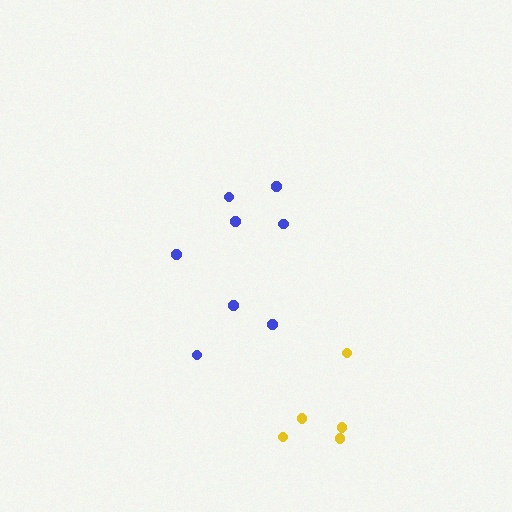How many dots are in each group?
Group 1: 8 dots, Group 2: 5 dots (13 total).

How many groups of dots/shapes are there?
There are 2 groups.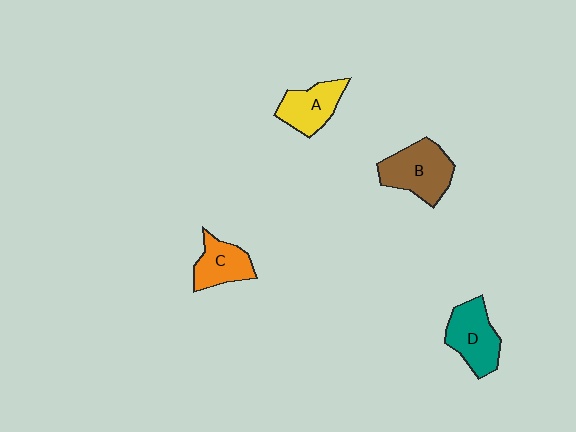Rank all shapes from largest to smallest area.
From largest to smallest: B (brown), D (teal), A (yellow), C (orange).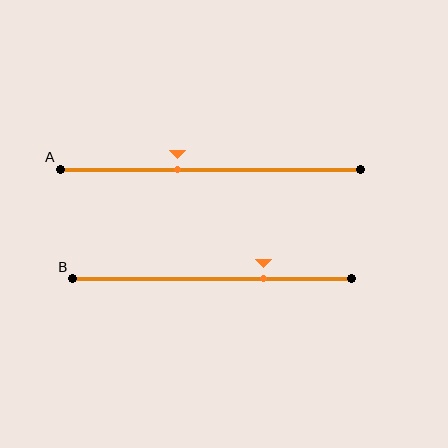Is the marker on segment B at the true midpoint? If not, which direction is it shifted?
No, the marker on segment B is shifted to the right by about 18% of the segment length.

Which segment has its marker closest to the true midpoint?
Segment A has its marker closest to the true midpoint.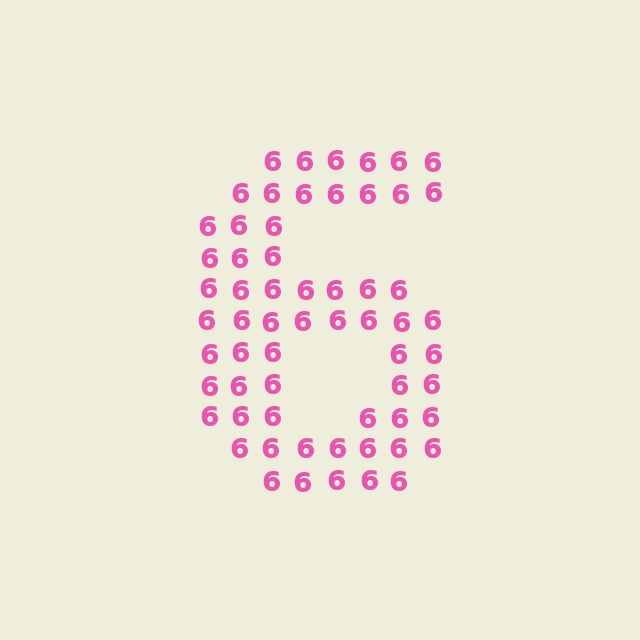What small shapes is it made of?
It is made of small digit 6's.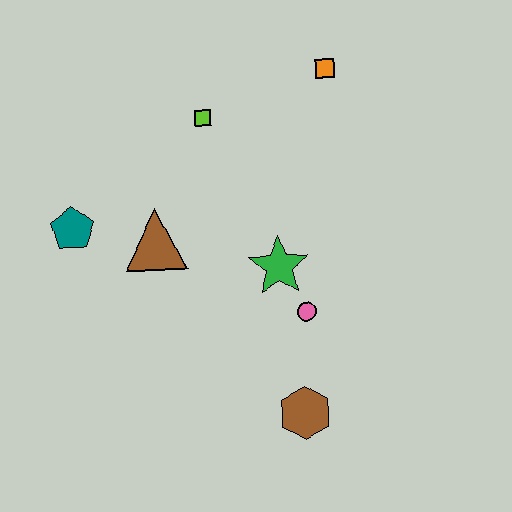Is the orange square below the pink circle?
No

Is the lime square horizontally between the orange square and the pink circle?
No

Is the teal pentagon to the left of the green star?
Yes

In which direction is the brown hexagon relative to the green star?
The brown hexagon is below the green star.